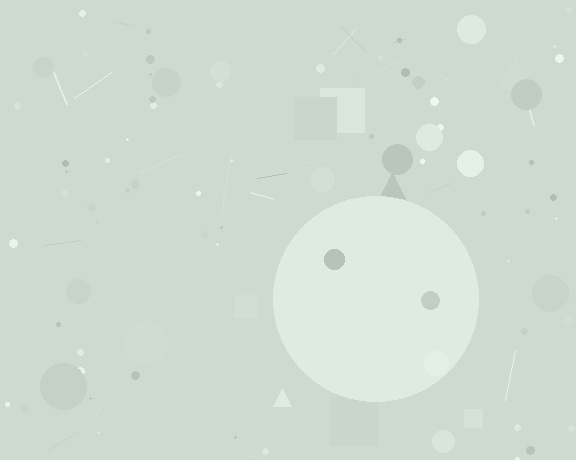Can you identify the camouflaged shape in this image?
The camouflaged shape is a circle.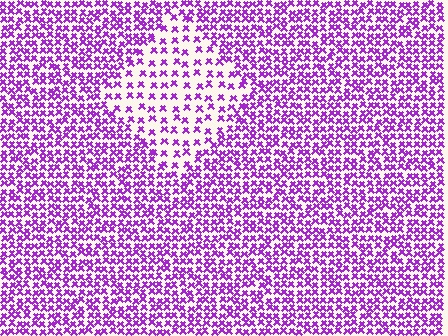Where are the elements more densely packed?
The elements are more densely packed outside the diamond boundary.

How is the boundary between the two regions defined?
The boundary is defined by a change in element density (approximately 2.1x ratio). All elements are the same color, size, and shape.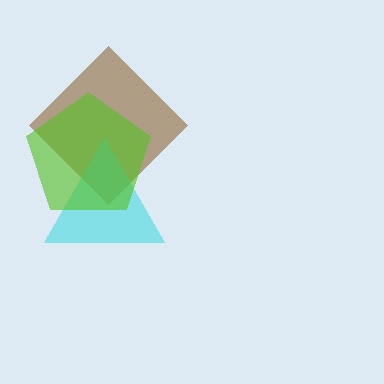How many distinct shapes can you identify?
There are 3 distinct shapes: a brown diamond, a cyan triangle, a lime pentagon.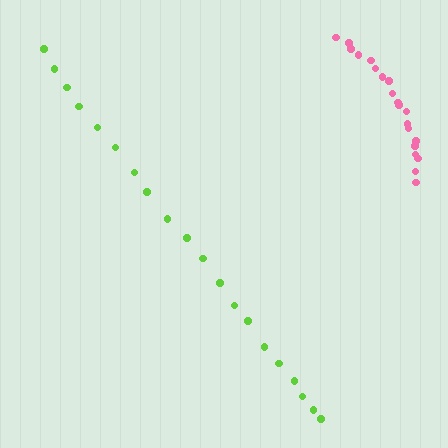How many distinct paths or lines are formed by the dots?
There are 2 distinct paths.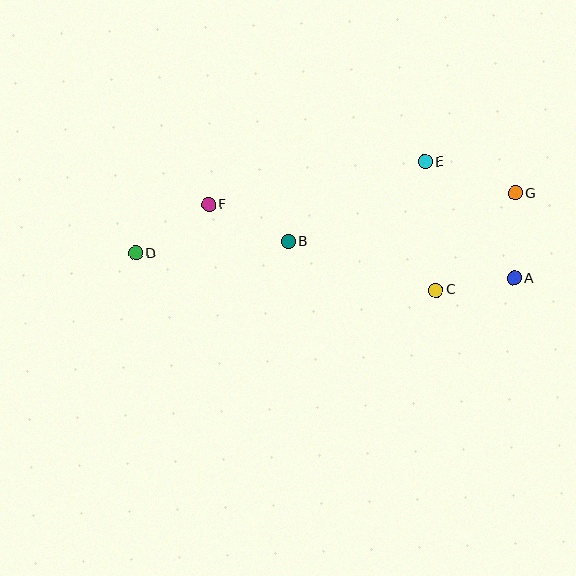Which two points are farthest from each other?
Points D and G are farthest from each other.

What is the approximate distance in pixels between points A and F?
The distance between A and F is approximately 314 pixels.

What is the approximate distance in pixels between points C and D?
The distance between C and D is approximately 302 pixels.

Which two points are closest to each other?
Points A and C are closest to each other.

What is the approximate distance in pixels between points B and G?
The distance between B and G is approximately 232 pixels.